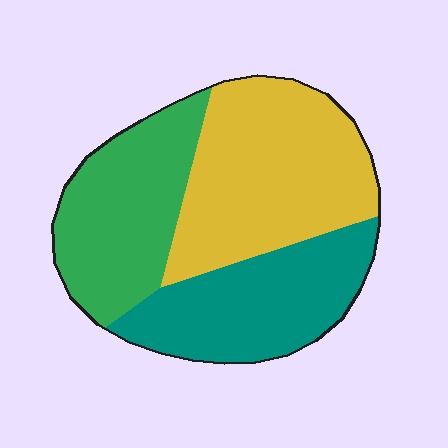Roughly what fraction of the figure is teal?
Teal covers 30% of the figure.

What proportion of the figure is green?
Green takes up about one third (1/3) of the figure.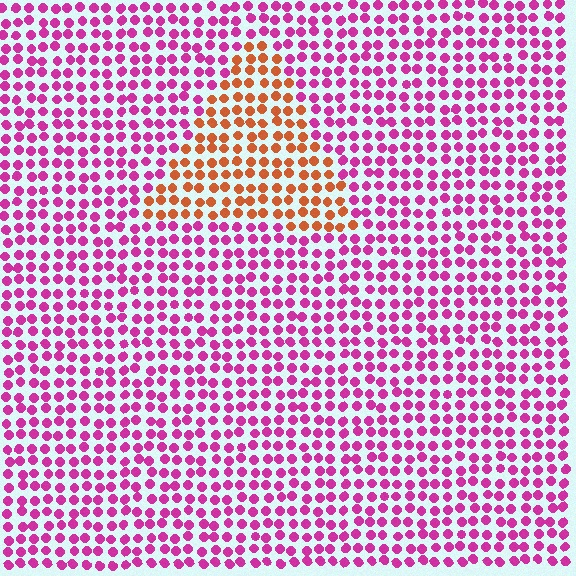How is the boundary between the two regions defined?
The boundary is defined purely by a slight shift in hue (about 60 degrees). Spacing, size, and orientation are identical on both sides.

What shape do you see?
I see a triangle.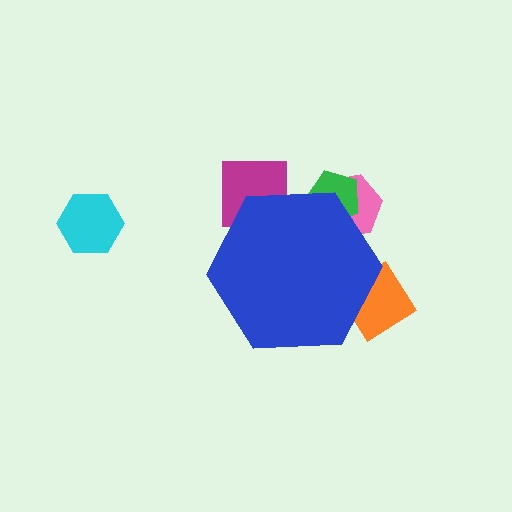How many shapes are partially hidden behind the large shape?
4 shapes are partially hidden.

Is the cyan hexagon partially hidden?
No, the cyan hexagon is fully visible.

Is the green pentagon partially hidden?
Yes, the green pentagon is partially hidden behind the blue hexagon.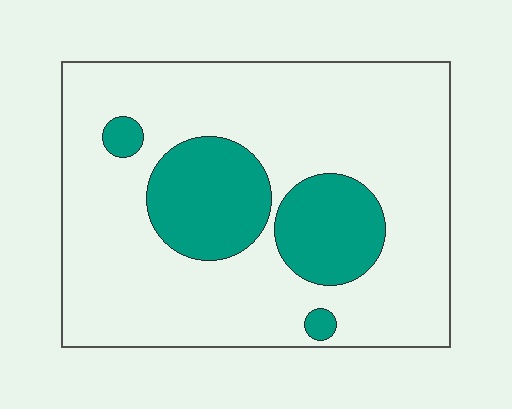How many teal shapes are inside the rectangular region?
4.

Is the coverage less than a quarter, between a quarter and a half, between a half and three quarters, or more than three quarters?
Less than a quarter.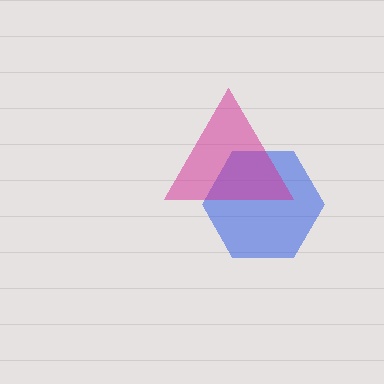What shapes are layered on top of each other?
The layered shapes are: a blue hexagon, a magenta triangle.